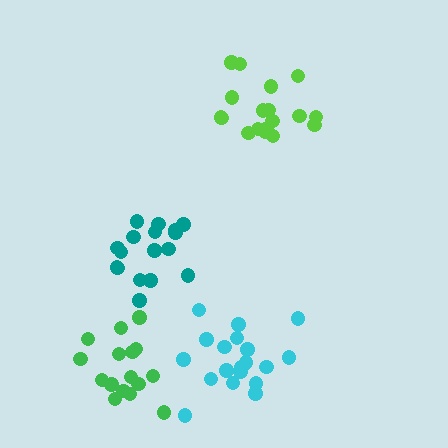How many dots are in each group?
Group 1: 19 dots, Group 2: 17 dots, Group 3: 18 dots, Group 4: 16 dots (70 total).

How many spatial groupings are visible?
There are 4 spatial groupings.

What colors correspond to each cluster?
The clusters are colored: cyan, teal, lime, green.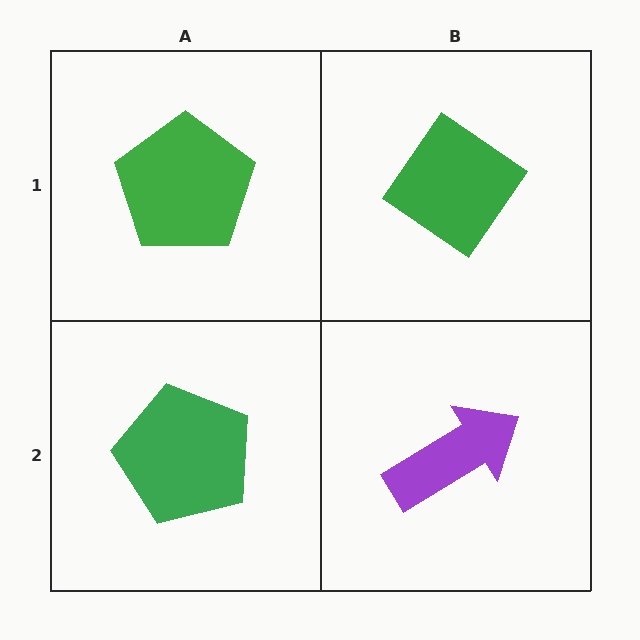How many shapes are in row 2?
2 shapes.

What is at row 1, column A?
A green pentagon.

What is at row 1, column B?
A green diamond.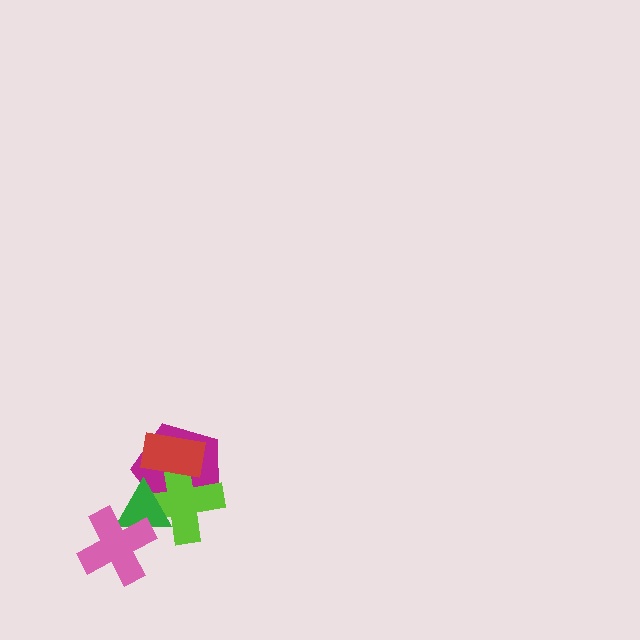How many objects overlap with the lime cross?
3 objects overlap with the lime cross.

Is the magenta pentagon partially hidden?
Yes, it is partially covered by another shape.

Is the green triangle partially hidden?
Yes, it is partially covered by another shape.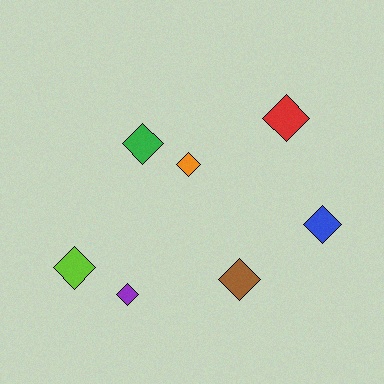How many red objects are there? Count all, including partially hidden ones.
There is 1 red object.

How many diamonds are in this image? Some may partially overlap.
There are 7 diamonds.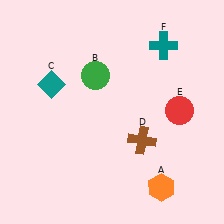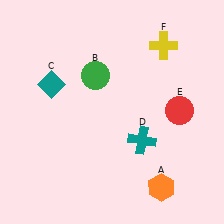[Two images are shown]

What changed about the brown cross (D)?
In Image 1, D is brown. In Image 2, it changed to teal.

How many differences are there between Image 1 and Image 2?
There are 2 differences between the two images.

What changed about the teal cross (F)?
In Image 1, F is teal. In Image 2, it changed to yellow.